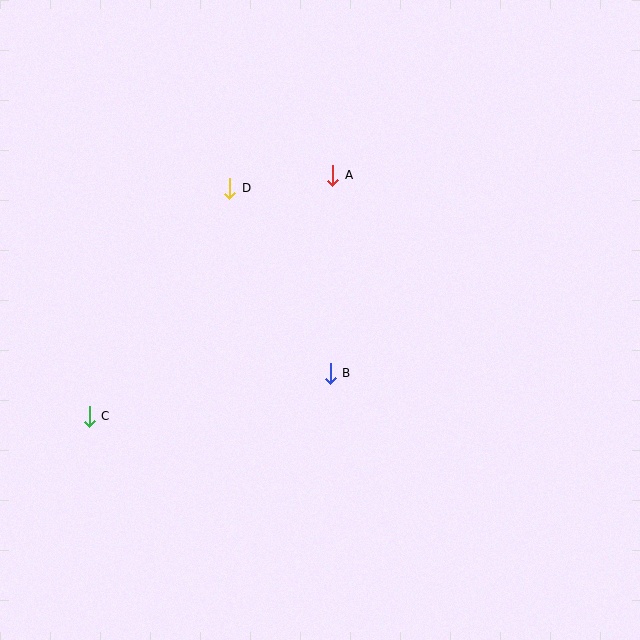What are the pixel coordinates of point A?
Point A is at (333, 175).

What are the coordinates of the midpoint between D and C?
The midpoint between D and C is at (160, 302).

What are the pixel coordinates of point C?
Point C is at (89, 416).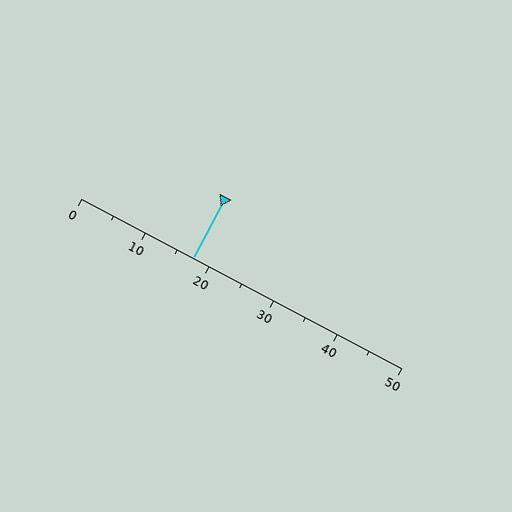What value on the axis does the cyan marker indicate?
The marker indicates approximately 17.5.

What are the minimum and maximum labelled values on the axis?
The axis runs from 0 to 50.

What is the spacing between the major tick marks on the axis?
The major ticks are spaced 10 apart.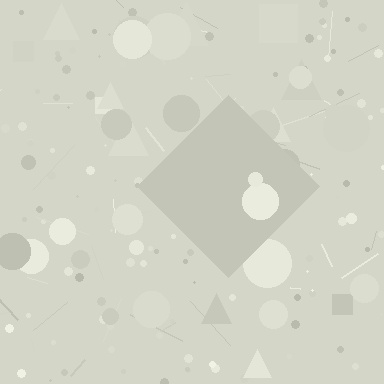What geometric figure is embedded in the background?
A diamond is embedded in the background.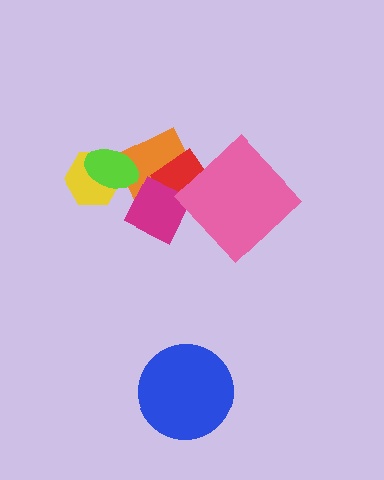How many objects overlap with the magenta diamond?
2 objects overlap with the magenta diamond.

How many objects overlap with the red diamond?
3 objects overlap with the red diamond.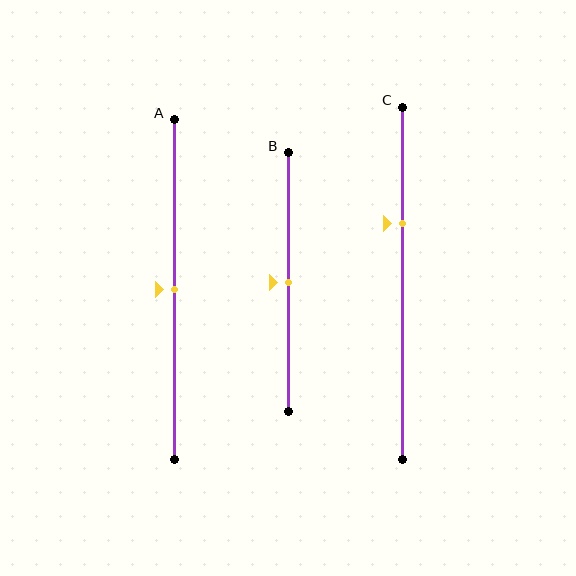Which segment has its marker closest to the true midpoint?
Segment A has its marker closest to the true midpoint.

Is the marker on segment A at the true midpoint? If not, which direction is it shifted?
Yes, the marker on segment A is at the true midpoint.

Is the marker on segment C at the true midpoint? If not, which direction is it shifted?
No, the marker on segment C is shifted upward by about 17% of the segment length.